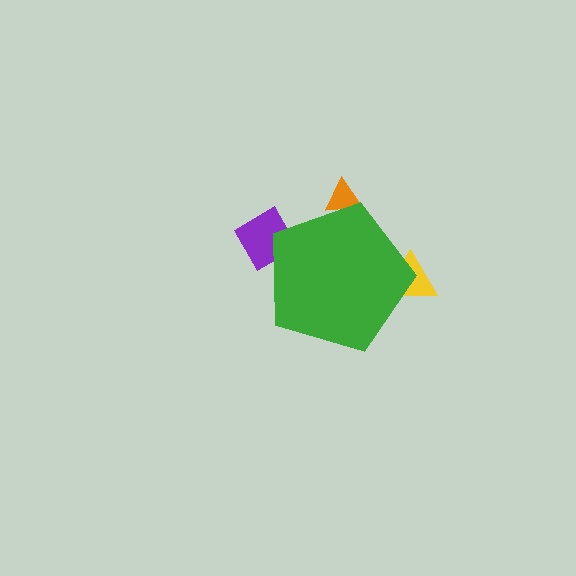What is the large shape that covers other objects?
A green pentagon.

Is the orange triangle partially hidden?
Yes, the orange triangle is partially hidden behind the green pentagon.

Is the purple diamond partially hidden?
Yes, the purple diamond is partially hidden behind the green pentagon.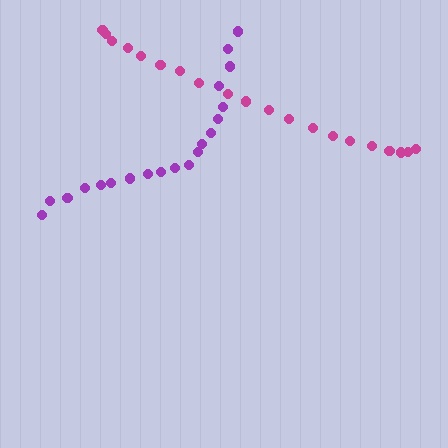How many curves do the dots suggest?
There are 2 distinct paths.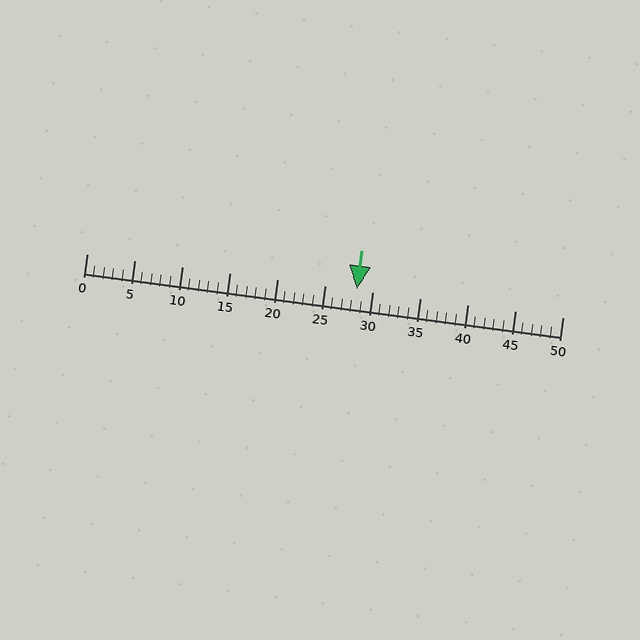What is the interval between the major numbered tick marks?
The major tick marks are spaced 5 units apart.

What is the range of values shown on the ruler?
The ruler shows values from 0 to 50.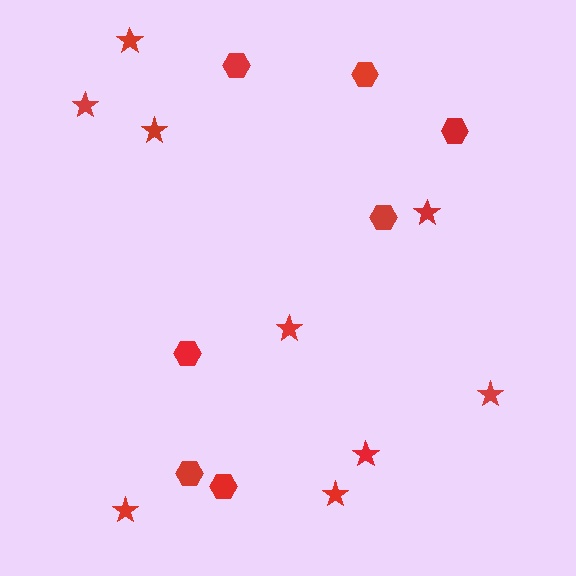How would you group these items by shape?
There are 2 groups: one group of stars (9) and one group of hexagons (7).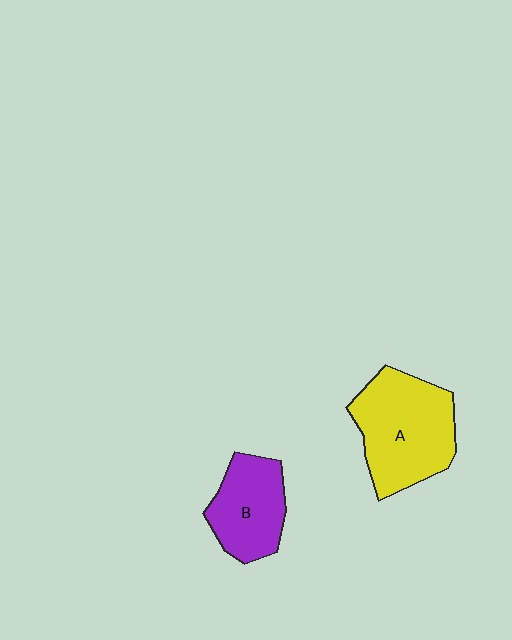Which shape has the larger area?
Shape A (yellow).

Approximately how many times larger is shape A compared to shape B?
Approximately 1.5 times.